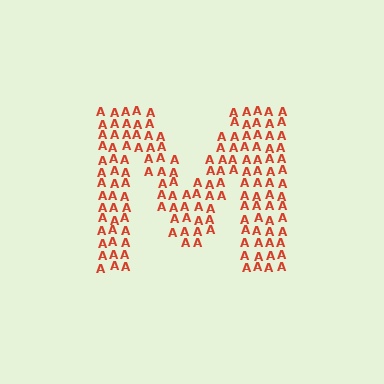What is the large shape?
The large shape is the letter M.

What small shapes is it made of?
It is made of small letter A's.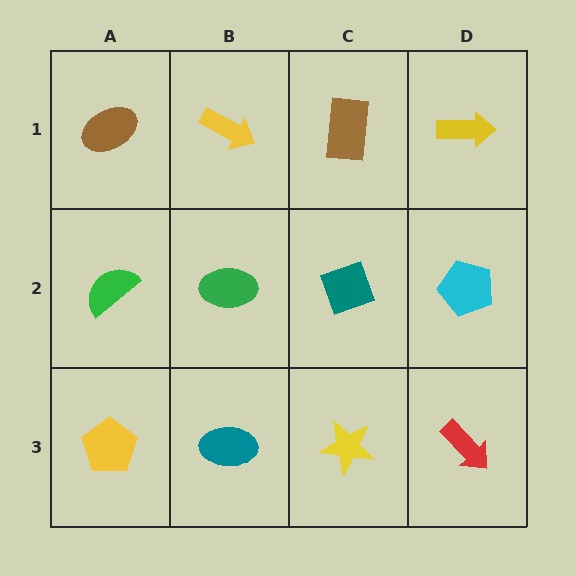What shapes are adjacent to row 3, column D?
A cyan pentagon (row 2, column D), a yellow star (row 3, column C).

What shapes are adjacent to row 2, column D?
A yellow arrow (row 1, column D), a red arrow (row 3, column D), a teal diamond (row 2, column C).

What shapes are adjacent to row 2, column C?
A brown rectangle (row 1, column C), a yellow star (row 3, column C), a green ellipse (row 2, column B), a cyan pentagon (row 2, column D).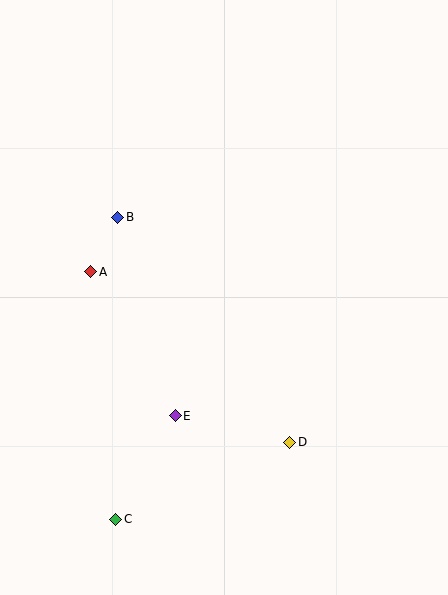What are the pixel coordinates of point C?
Point C is at (116, 519).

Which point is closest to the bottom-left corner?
Point C is closest to the bottom-left corner.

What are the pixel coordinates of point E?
Point E is at (175, 416).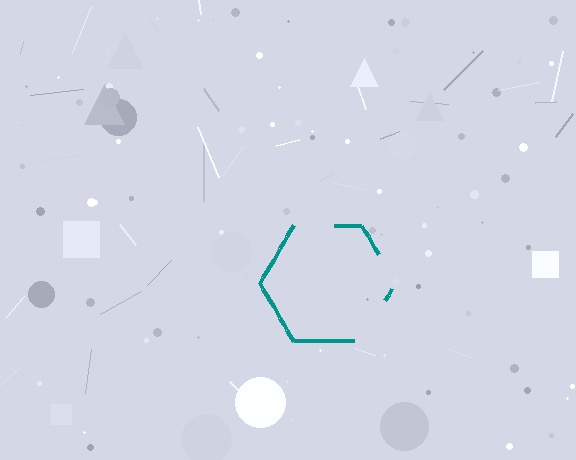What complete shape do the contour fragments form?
The contour fragments form a hexagon.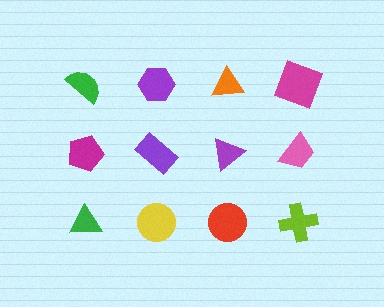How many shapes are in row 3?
4 shapes.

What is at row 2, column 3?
A purple triangle.